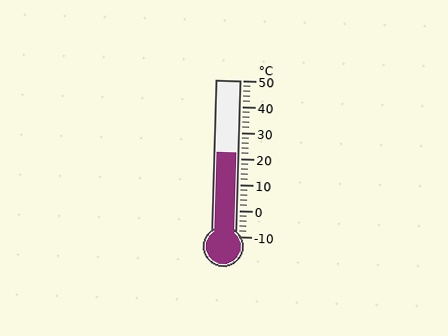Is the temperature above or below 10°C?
The temperature is above 10°C.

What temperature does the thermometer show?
The thermometer shows approximately 22°C.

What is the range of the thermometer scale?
The thermometer scale ranges from -10°C to 50°C.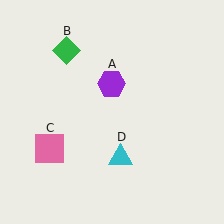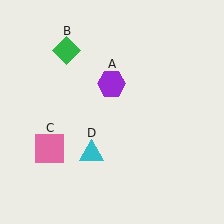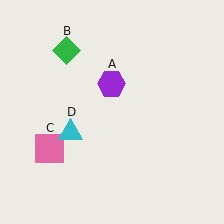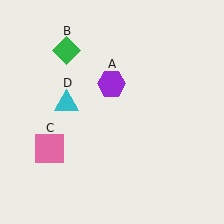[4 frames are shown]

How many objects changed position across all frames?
1 object changed position: cyan triangle (object D).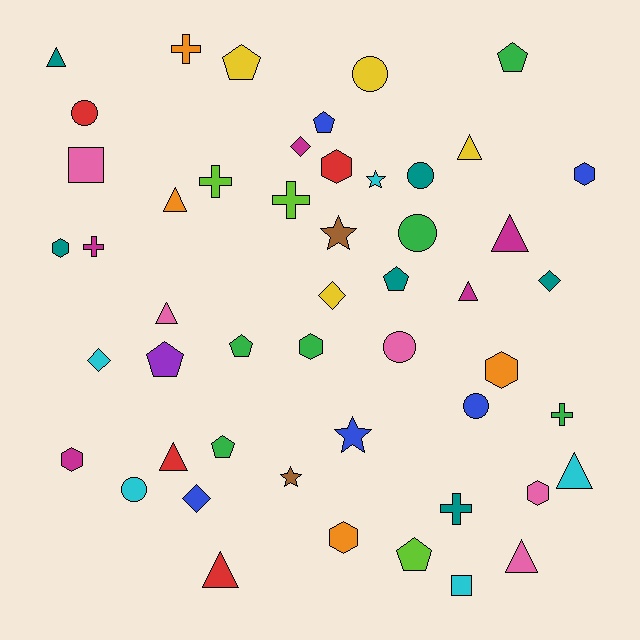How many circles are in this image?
There are 7 circles.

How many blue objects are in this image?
There are 5 blue objects.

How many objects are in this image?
There are 50 objects.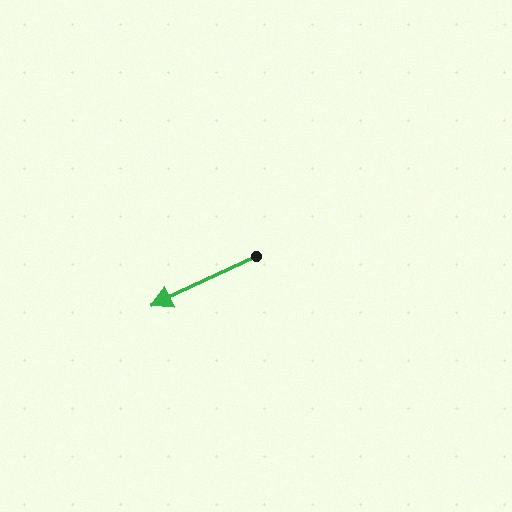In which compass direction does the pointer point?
Southwest.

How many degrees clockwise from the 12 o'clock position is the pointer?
Approximately 245 degrees.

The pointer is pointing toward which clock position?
Roughly 8 o'clock.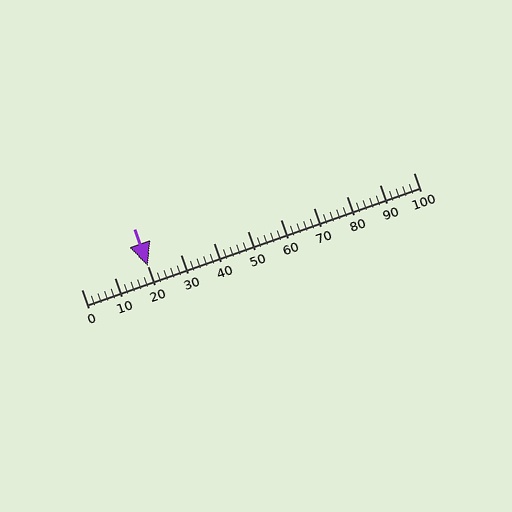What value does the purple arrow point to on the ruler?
The purple arrow points to approximately 20.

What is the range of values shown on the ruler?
The ruler shows values from 0 to 100.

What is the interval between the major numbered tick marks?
The major tick marks are spaced 10 units apart.